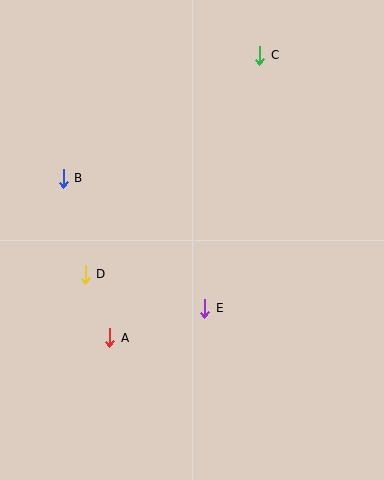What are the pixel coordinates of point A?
Point A is at (110, 338).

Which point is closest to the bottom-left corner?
Point A is closest to the bottom-left corner.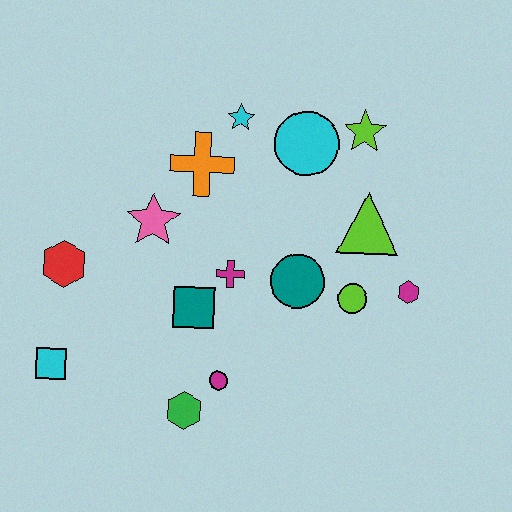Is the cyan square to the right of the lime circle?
No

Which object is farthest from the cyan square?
The lime star is farthest from the cyan square.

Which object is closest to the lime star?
The cyan circle is closest to the lime star.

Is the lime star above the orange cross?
Yes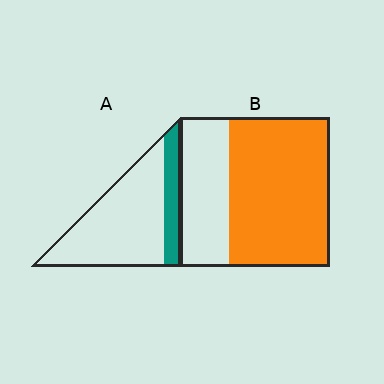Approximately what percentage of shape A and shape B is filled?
A is approximately 20% and B is approximately 65%.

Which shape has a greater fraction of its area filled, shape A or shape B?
Shape B.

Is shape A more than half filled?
No.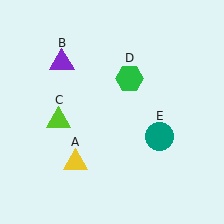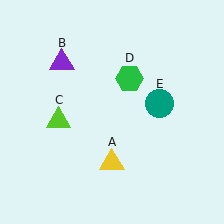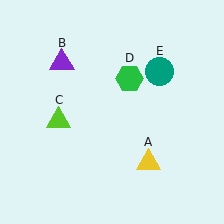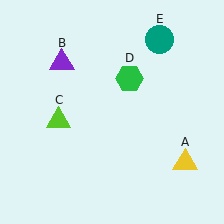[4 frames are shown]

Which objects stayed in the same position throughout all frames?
Purple triangle (object B) and lime triangle (object C) and green hexagon (object D) remained stationary.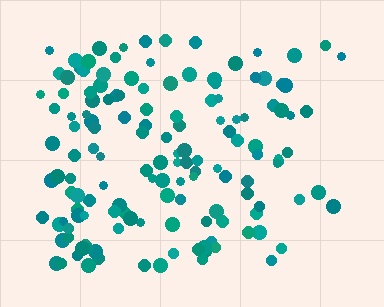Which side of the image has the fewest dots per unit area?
The right.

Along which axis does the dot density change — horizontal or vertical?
Horizontal.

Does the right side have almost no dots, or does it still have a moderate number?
Still a moderate number, just noticeably fewer than the left.